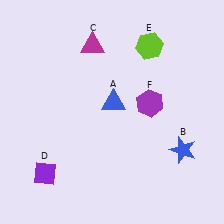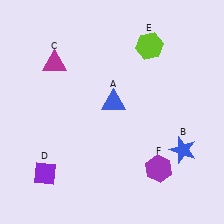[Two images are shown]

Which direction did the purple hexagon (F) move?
The purple hexagon (F) moved down.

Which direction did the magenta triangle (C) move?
The magenta triangle (C) moved left.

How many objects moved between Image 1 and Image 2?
2 objects moved between the two images.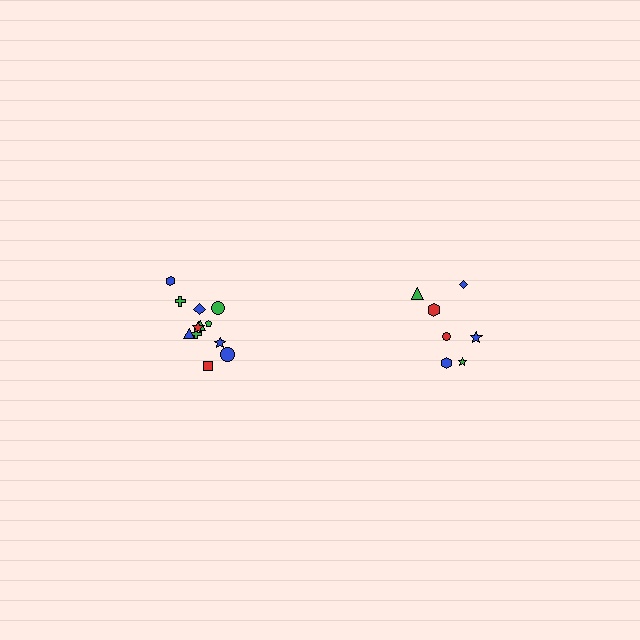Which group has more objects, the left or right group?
The left group.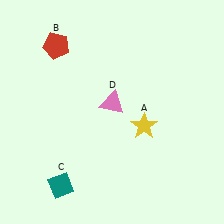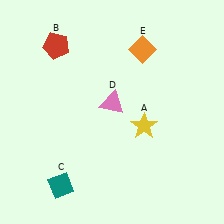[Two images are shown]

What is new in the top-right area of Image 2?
An orange diamond (E) was added in the top-right area of Image 2.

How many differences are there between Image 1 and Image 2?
There is 1 difference between the two images.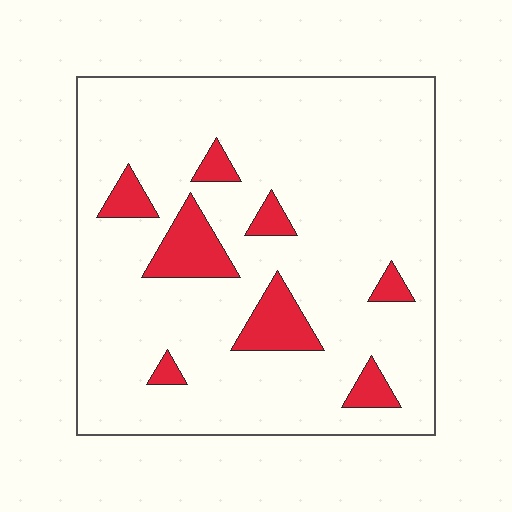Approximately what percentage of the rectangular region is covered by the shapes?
Approximately 10%.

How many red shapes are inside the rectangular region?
8.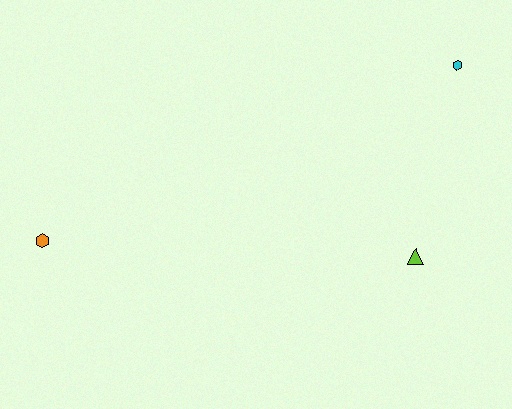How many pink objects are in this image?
There are no pink objects.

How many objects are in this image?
There are 3 objects.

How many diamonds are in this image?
There are no diamonds.